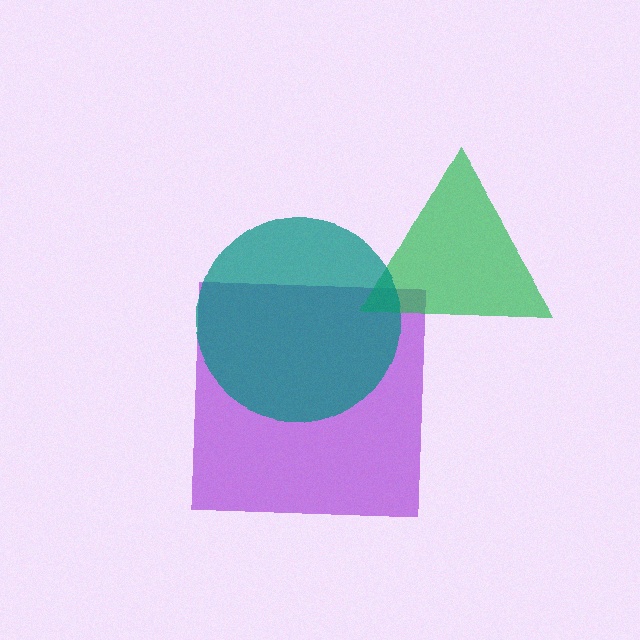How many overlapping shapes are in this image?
There are 3 overlapping shapes in the image.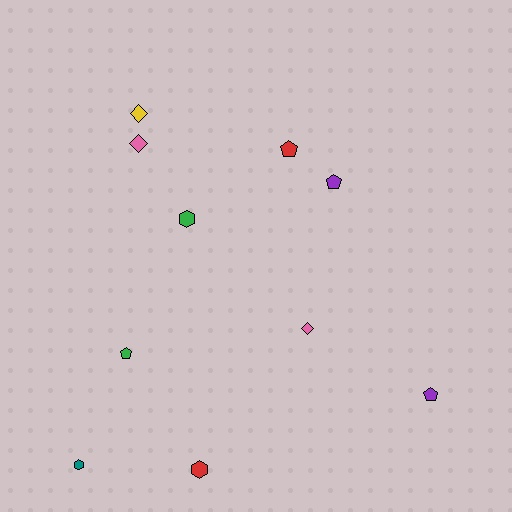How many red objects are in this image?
There are 2 red objects.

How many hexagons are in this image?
There are 3 hexagons.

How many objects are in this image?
There are 10 objects.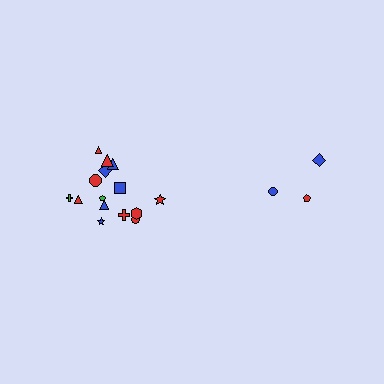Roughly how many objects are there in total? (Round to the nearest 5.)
Roughly 20 objects in total.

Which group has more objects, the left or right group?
The left group.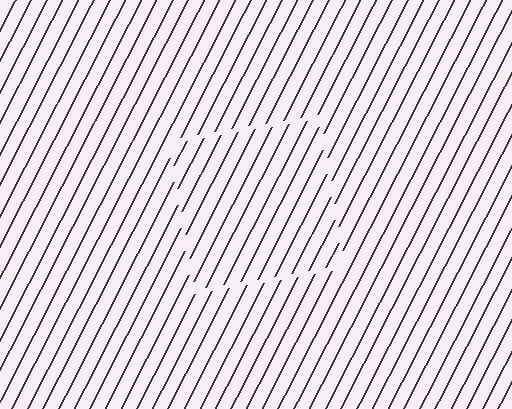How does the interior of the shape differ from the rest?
The interior of the shape contains the same grating, shifted by half a period — the contour is defined by the phase discontinuity where line-ends from the inner and outer gratings abut.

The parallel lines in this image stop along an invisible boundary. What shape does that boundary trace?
An illusory square. The interior of the shape contains the same grating, shifted by half a period — the contour is defined by the phase discontinuity where line-ends from the inner and outer gratings abut.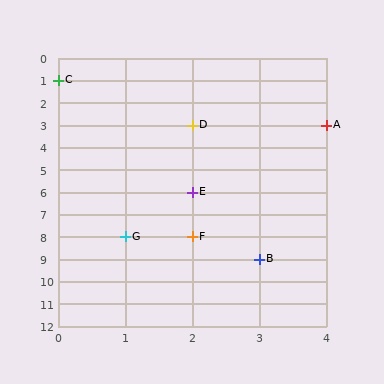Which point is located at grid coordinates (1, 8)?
Point G is at (1, 8).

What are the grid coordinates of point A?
Point A is at grid coordinates (4, 3).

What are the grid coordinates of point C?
Point C is at grid coordinates (0, 1).